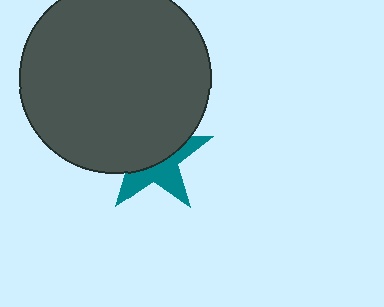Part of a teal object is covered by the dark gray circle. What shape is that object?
It is a star.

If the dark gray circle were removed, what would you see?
You would see the complete teal star.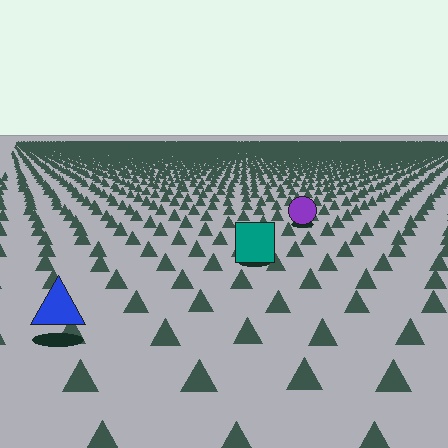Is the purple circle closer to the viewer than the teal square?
No. The teal square is closer — you can tell from the texture gradient: the ground texture is coarser near it.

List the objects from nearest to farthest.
From nearest to farthest: the blue triangle, the teal square, the purple circle.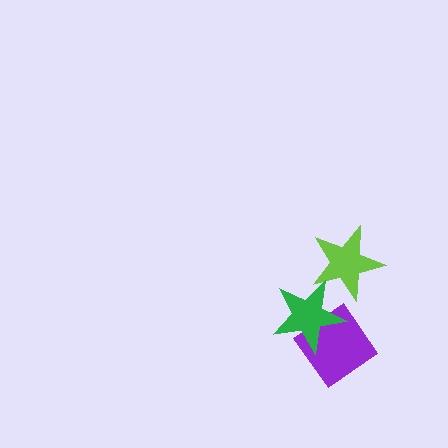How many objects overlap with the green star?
2 objects overlap with the green star.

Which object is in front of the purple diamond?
The green star is in front of the purple diamond.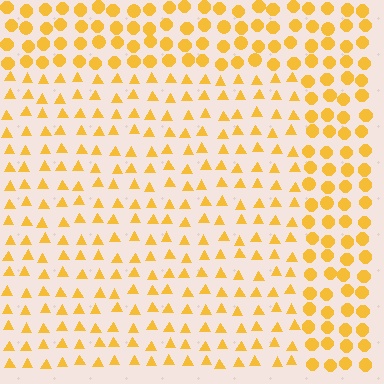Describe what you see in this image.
The image is filled with small yellow elements arranged in a uniform grid. A rectangle-shaped region contains triangles, while the surrounding area contains circles. The boundary is defined purely by the change in element shape.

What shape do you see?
I see a rectangle.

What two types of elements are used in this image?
The image uses triangles inside the rectangle region and circles outside it.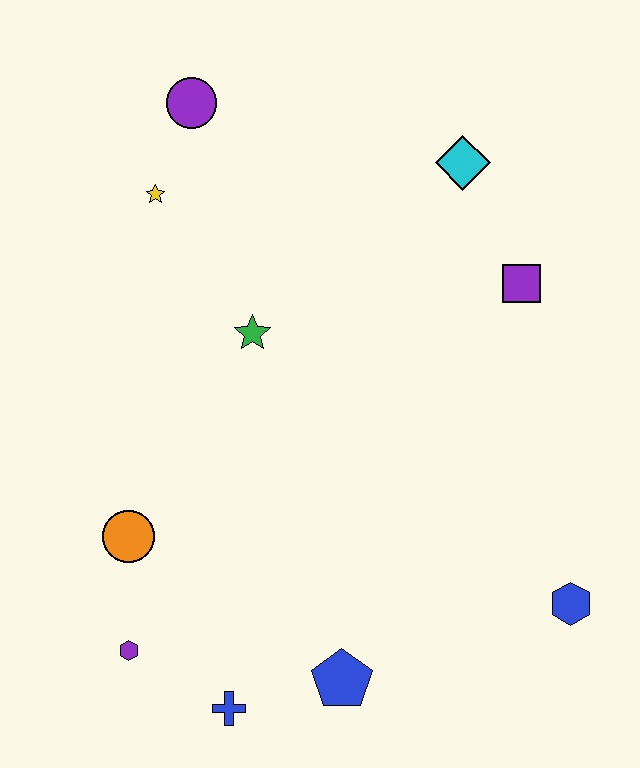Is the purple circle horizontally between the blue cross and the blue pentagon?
No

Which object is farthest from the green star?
The blue hexagon is farthest from the green star.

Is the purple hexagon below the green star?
Yes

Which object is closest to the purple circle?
The yellow star is closest to the purple circle.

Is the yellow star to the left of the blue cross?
Yes